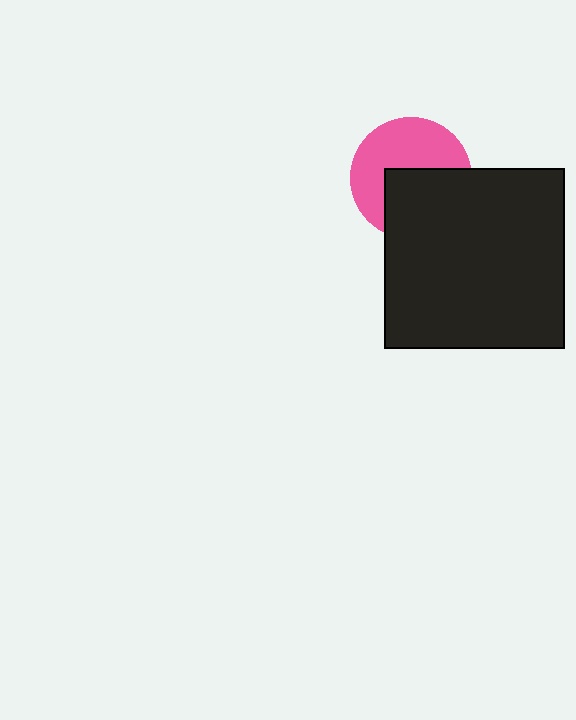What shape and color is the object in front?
The object in front is a black square.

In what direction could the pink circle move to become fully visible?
The pink circle could move up. That would shift it out from behind the black square entirely.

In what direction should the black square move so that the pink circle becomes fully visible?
The black square should move down. That is the shortest direction to clear the overlap and leave the pink circle fully visible.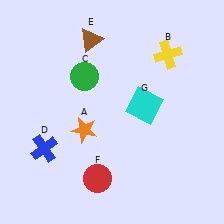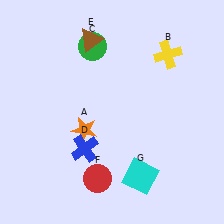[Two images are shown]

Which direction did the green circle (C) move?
The green circle (C) moved up.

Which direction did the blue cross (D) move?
The blue cross (D) moved right.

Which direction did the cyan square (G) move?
The cyan square (G) moved down.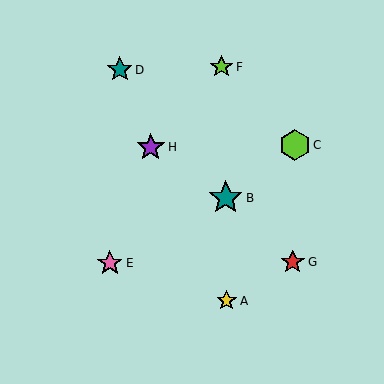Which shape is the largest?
The teal star (labeled B) is the largest.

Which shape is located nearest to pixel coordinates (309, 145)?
The lime hexagon (labeled C) at (295, 145) is nearest to that location.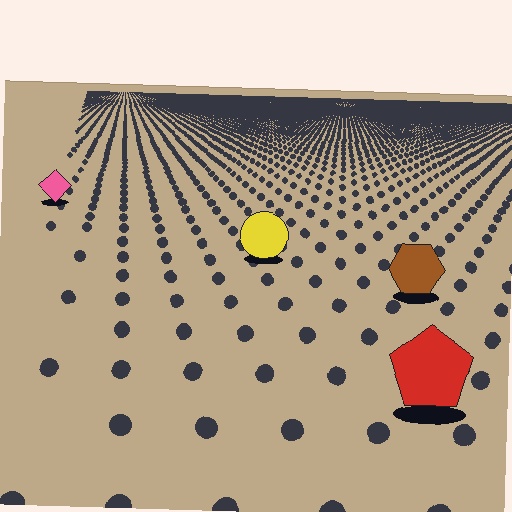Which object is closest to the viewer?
The red pentagon is closest. The texture marks near it are larger and more spread out.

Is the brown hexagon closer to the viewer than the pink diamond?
Yes. The brown hexagon is closer — you can tell from the texture gradient: the ground texture is coarser near it.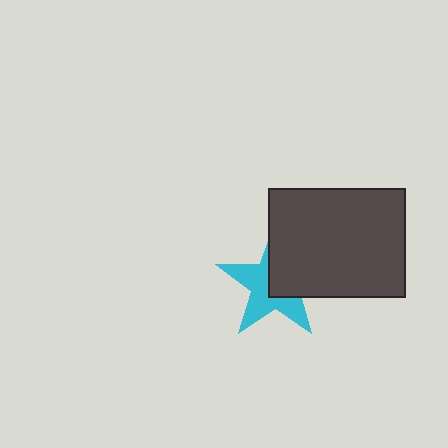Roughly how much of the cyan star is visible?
About half of it is visible (roughly 54%).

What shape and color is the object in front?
The object in front is a dark gray rectangle.